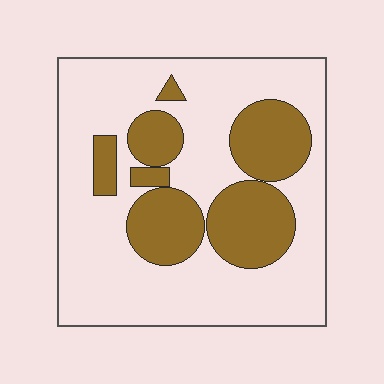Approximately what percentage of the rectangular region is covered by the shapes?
Approximately 30%.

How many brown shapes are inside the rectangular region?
7.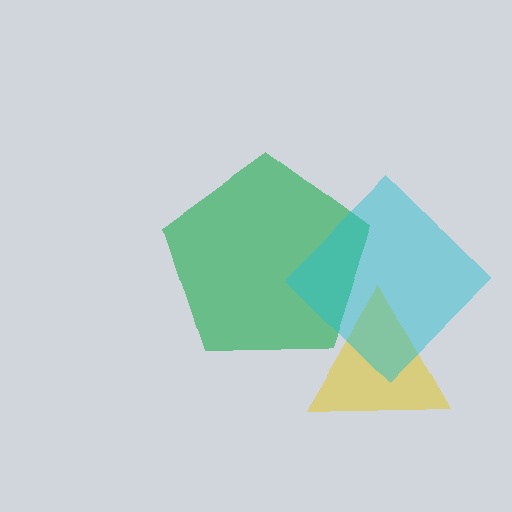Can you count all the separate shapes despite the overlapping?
Yes, there are 3 separate shapes.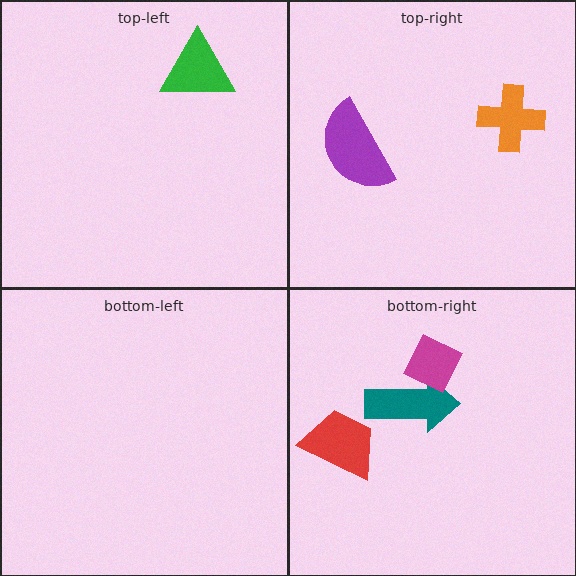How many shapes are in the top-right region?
2.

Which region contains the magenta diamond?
The bottom-right region.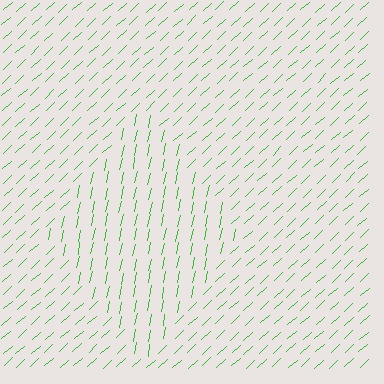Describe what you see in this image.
The image is filled with small green line segments. A diamond region in the image has lines oriented differently from the surrounding lines, creating a visible texture boundary.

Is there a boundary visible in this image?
Yes, there is a texture boundary formed by a change in line orientation.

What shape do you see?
I see a diamond.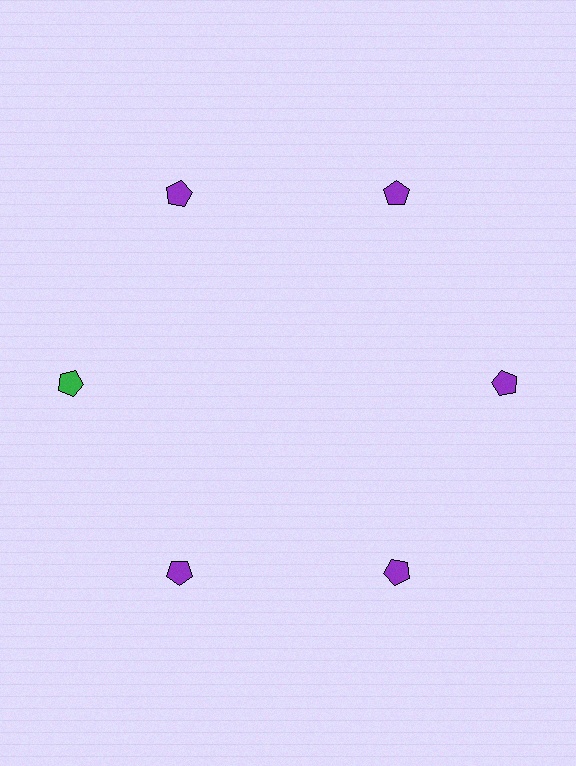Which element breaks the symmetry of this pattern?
The green pentagon at roughly the 9 o'clock position breaks the symmetry. All other shapes are purple pentagons.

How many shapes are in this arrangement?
There are 6 shapes arranged in a ring pattern.